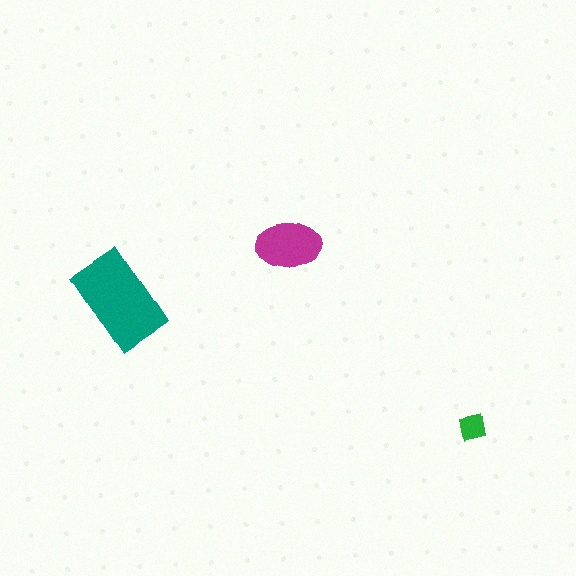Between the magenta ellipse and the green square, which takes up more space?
The magenta ellipse.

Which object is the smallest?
The green square.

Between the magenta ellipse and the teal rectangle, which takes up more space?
The teal rectangle.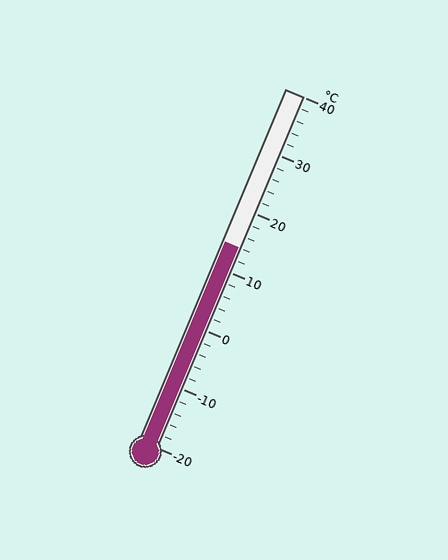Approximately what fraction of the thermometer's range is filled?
The thermometer is filled to approximately 55% of its range.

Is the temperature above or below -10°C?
The temperature is above -10°C.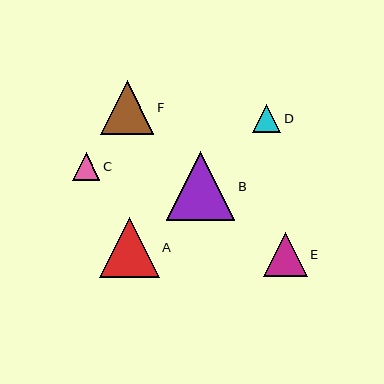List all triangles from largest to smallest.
From largest to smallest: B, A, F, E, D, C.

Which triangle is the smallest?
Triangle C is the smallest with a size of approximately 28 pixels.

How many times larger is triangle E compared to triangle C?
Triangle E is approximately 1.6 times the size of triangle C.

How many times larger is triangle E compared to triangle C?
Triangle E is approximately 1.6 times the size of triangle C.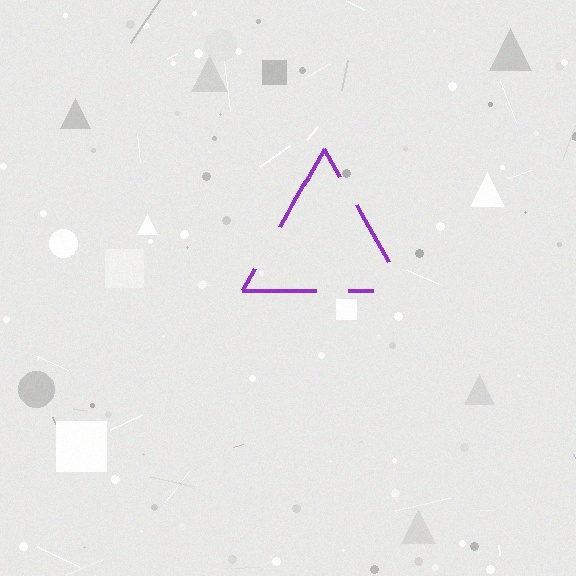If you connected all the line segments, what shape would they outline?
They would outline a triangle.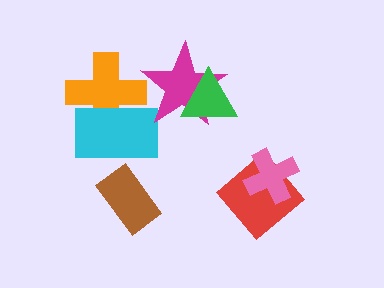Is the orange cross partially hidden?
Yes, it is partially covered by another shape.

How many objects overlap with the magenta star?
2 objects overlap with the magenta star.